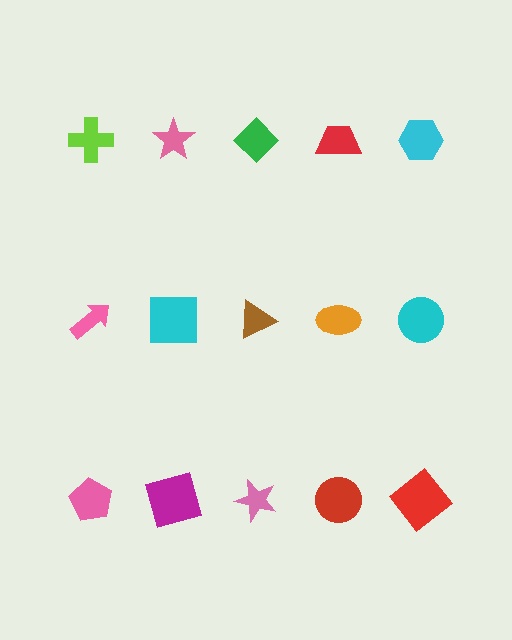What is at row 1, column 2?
A pink star.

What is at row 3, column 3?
A pink star.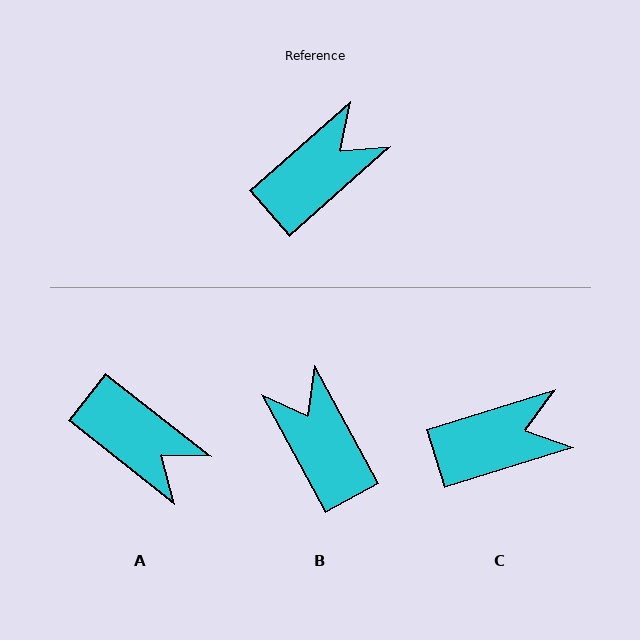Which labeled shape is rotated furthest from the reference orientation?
A, about 80 degrees away.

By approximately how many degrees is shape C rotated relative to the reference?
Approximately 25 degrees clockwise.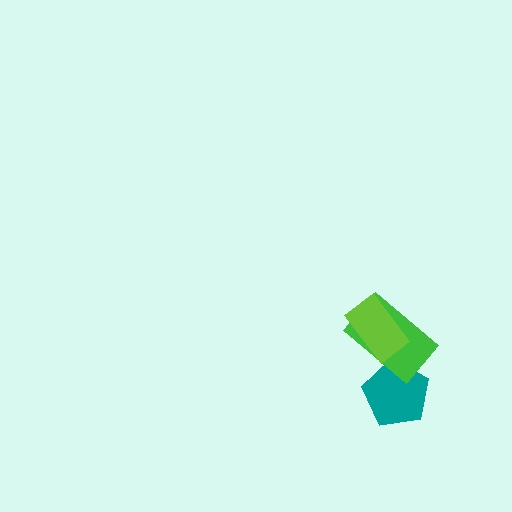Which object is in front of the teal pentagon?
The green rectangle is in front of the teal pentagon.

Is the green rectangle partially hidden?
Yes, it is partially covered by another shape.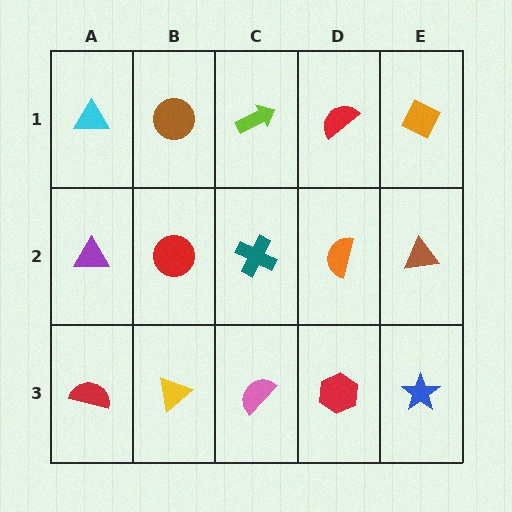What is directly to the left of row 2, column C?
A red circle.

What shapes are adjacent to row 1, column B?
A red circle (row 2, column B), a cyan triangle (row 1, column A), a lime arrow (row 1, column C).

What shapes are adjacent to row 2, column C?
A lime arrow (row 1, column C), a pink semicircle (row 3, column C), a red circle (row 2, column B), an orange semicircle (row 2, column D).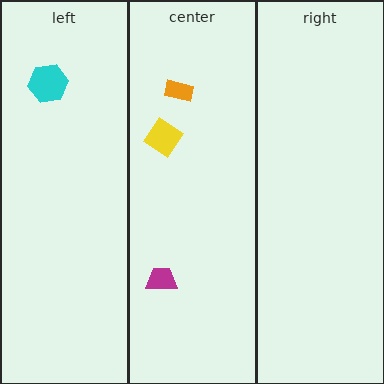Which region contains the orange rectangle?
The center region.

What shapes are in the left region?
The cyan hexagon.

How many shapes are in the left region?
1.